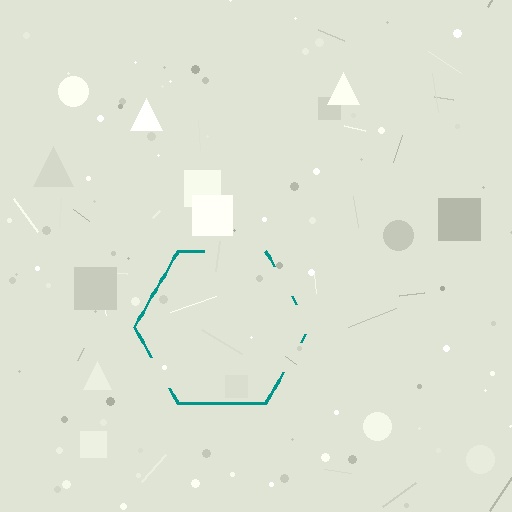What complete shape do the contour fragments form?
The contour fragments form a hexagon.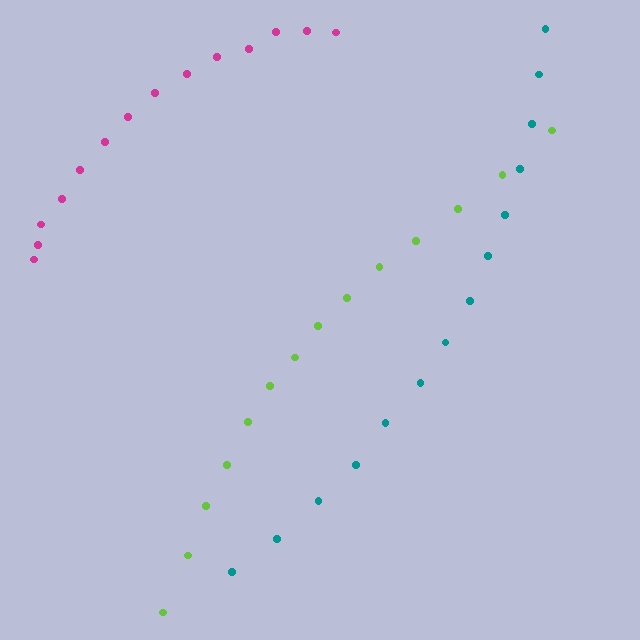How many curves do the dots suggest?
There are 3 distinct paths.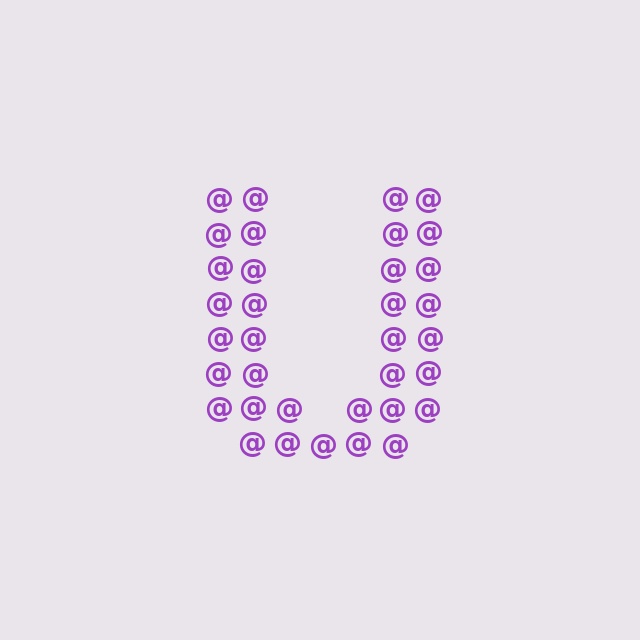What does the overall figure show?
The overall figure shows the letter U.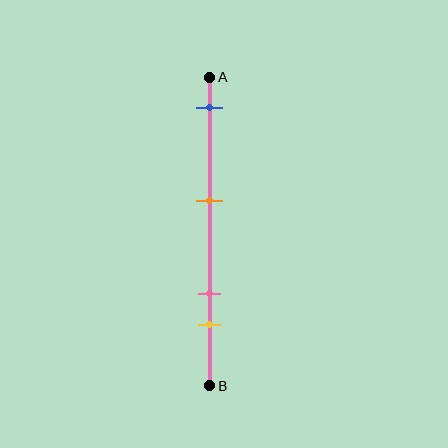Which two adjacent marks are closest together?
The pink and yellow marks are the closest adjacent pair.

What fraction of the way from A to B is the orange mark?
The orange mark is approximately 40% (0.4) of the way from A to B.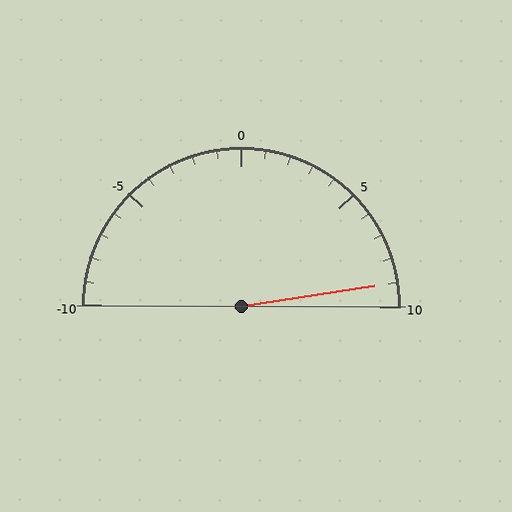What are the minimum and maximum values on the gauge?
The gauge ranges from -10 to 10.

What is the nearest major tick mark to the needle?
The nearest major tick mark is 10.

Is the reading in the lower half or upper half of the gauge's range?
The reading is in the upper half of the range (-10 to 10).